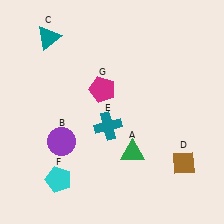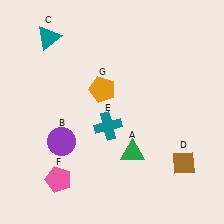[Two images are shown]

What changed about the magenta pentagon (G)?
In Image 1, G is magenta. In Image 2, it changed to orange.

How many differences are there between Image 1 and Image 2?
There are 2 differences between the two images.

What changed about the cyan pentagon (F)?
In Image 1, F is cyan. In Image 2, it changed to pink.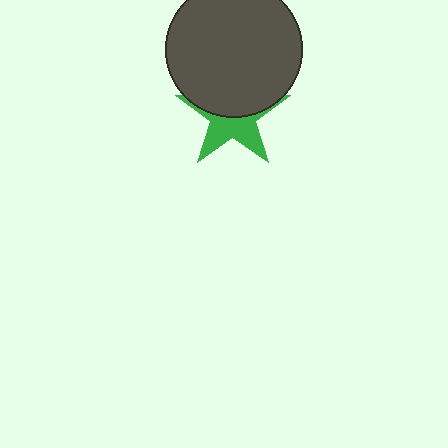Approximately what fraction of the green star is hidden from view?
Roughly 52% of the green star is hidden behind the dark gray circle.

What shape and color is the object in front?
The object in front is a dark gray circle.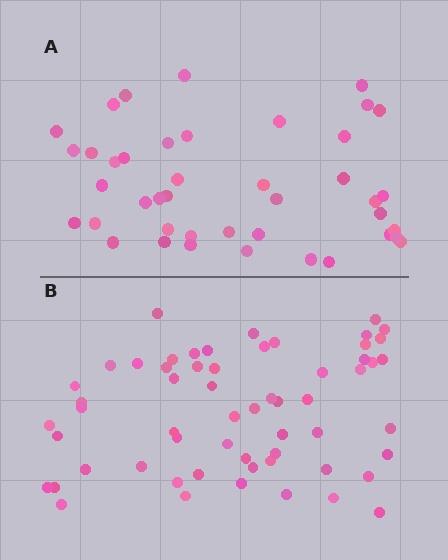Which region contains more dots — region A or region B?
Region B (the bottom region) has more dots.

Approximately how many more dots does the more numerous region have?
Region B has approximately 15 more dots than region A.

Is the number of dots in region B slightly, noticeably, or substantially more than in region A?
Region B has noticeably more, but not dramatically so. The ratio is roughly 1.4 to 1.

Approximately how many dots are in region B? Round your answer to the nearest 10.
About 60 dots. (The exact count is 59, which rounds to 60.)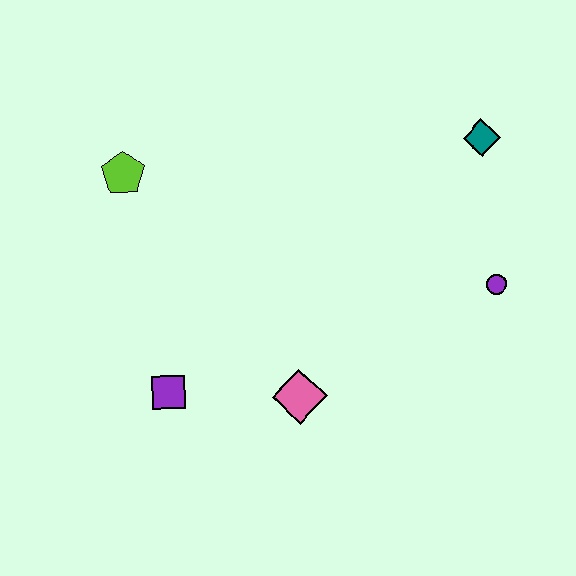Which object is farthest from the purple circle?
The lime pentagon is farthest from the purple circle.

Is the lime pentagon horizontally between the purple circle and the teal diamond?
No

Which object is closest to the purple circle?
The teal diamond is closest to the purple circle.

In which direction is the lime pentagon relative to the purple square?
The lime pentagon is above the purple square.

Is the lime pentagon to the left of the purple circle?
Yes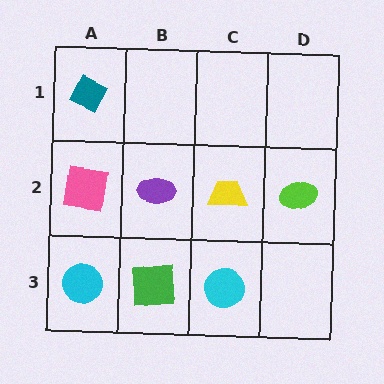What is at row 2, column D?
A lime ellipse.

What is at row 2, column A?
A pink square.